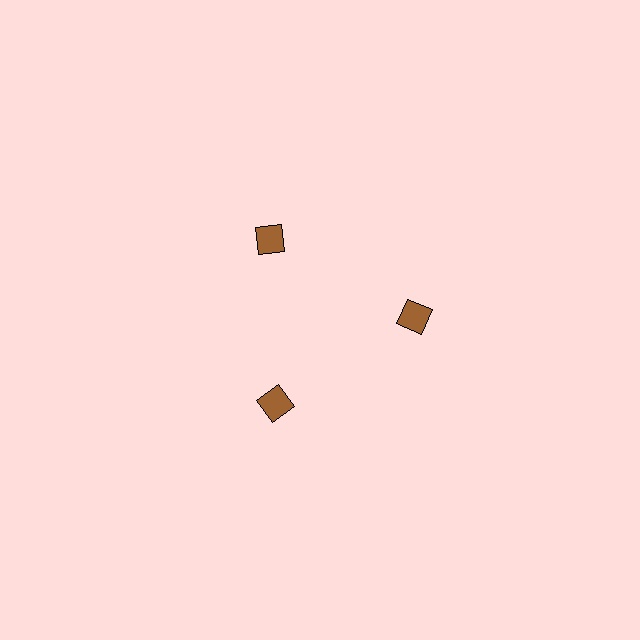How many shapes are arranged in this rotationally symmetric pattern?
There are 3 shapes, arranged in 3 groups of 1.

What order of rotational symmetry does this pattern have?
This pattern has 3-fold rotational symmetry.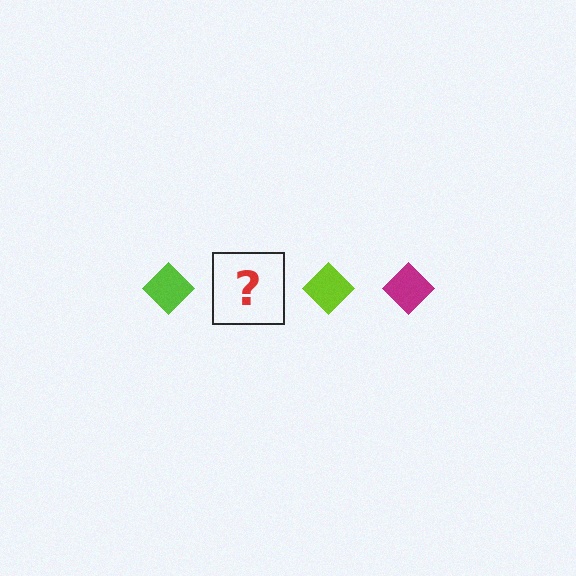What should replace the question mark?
The question mark should be replaced with a magenta diamond.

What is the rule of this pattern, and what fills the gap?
The rule is that the pattern cycles through lime, magenta diamonds. The gap should be filled with a magenta diamond.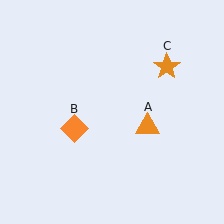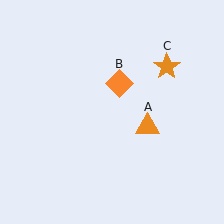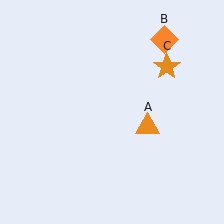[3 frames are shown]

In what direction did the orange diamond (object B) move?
The orange diamond (object B) moved up and to the right.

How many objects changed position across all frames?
1 object changed position: orange diamond (object B).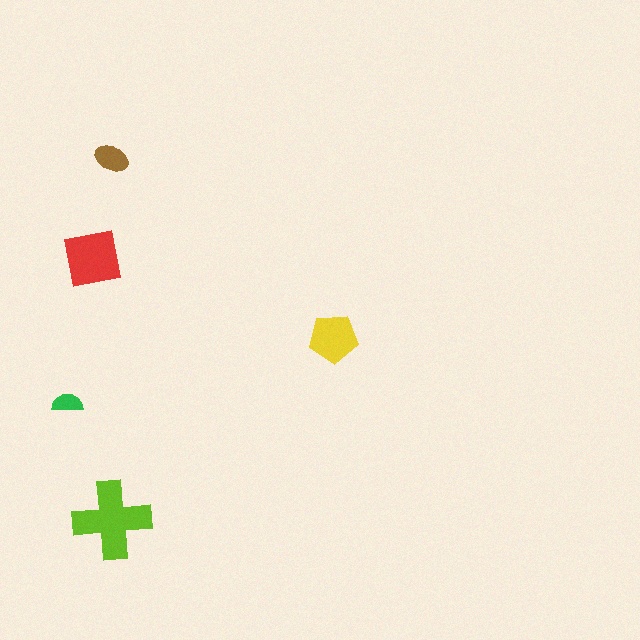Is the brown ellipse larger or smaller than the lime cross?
Smaller.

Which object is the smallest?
The green semicircle.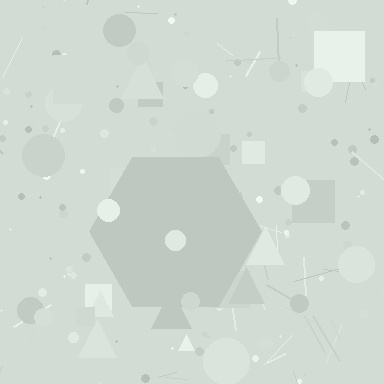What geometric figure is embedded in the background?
A hexagon is embedded in the background.